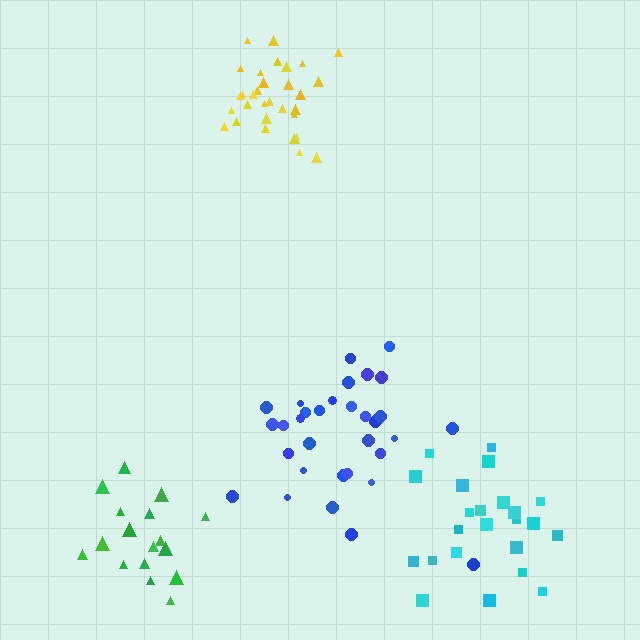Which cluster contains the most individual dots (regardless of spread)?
Blue (32).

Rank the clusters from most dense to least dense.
yellow, blue, green, cyan.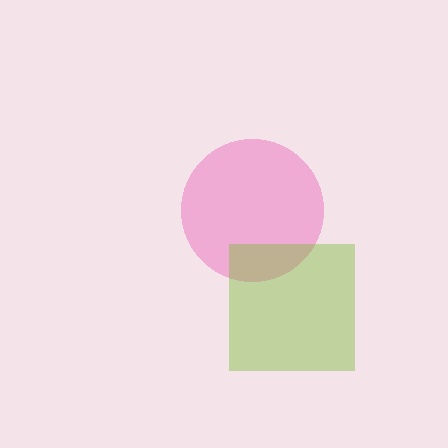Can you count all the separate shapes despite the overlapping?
Yes, there are 2 separate shapes.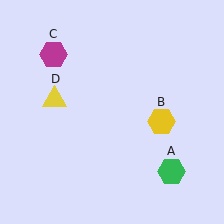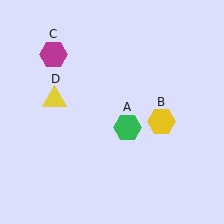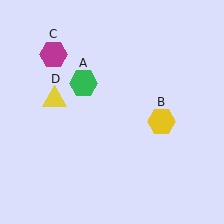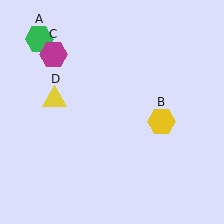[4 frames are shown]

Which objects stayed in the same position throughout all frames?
Yellow hexagon (object B) and magenta hexagon (object C) and yellow triangle (object D) remained stationary.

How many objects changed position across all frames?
1 object changed position: green hexagon (object A).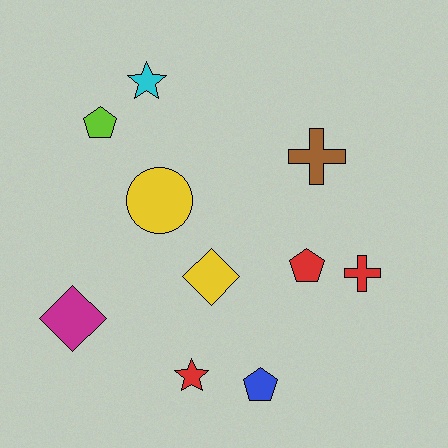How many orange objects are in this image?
There are no orange objects.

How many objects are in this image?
There are 10 objects.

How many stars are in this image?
There are 2 stars.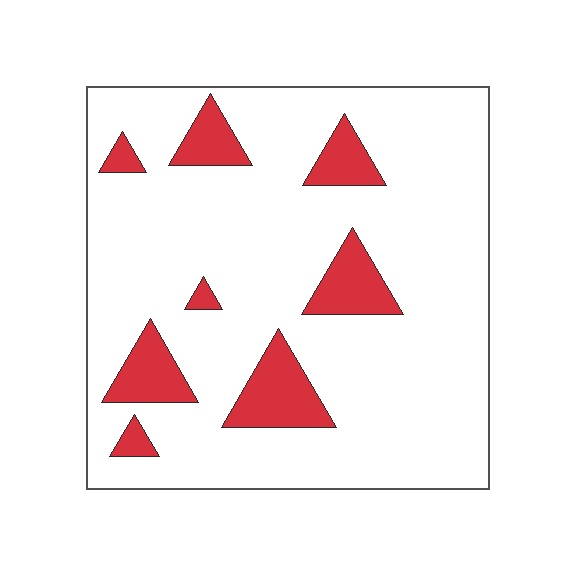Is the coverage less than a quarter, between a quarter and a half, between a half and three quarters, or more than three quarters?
Less than a quarter.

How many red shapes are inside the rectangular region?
8.